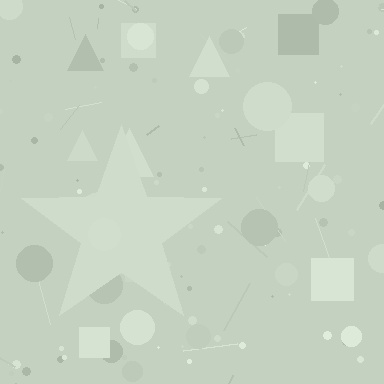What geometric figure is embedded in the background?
A star is embedded in the background.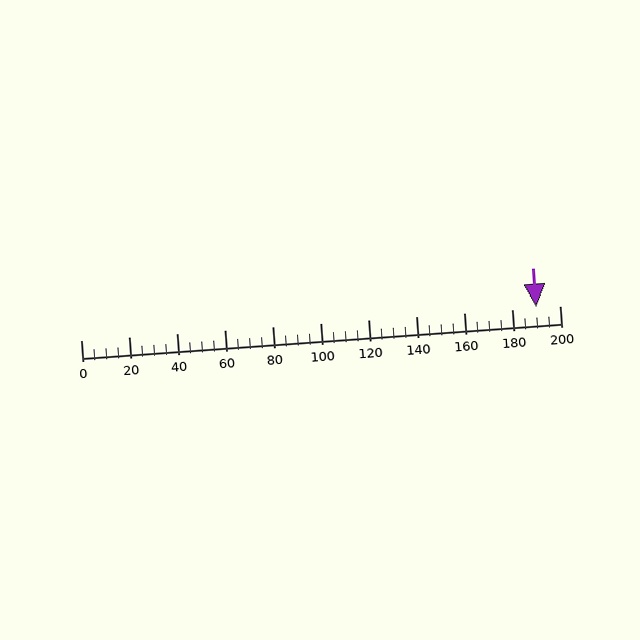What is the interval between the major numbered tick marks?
The major tick marks are spaced 20 units apart.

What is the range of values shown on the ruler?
The ruler shows values from 0 to 200.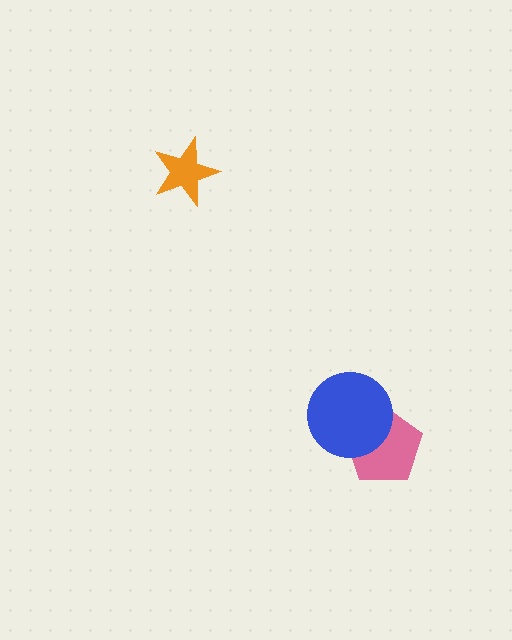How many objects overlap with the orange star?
0 objects overlap with the orange star.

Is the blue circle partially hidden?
No, no other shape covers it.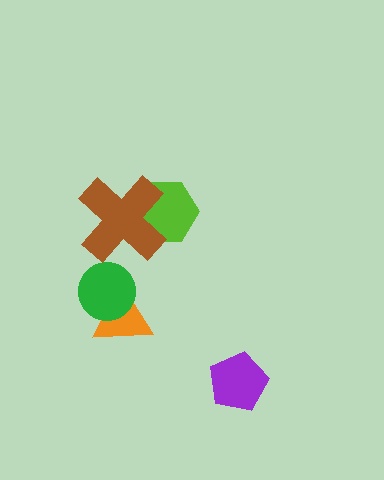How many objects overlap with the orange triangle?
1 object overlaps with the orange triangle.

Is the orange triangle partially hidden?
Yes, it is partially covered by another shape.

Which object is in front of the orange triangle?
The green circle is in front of the orange triangle.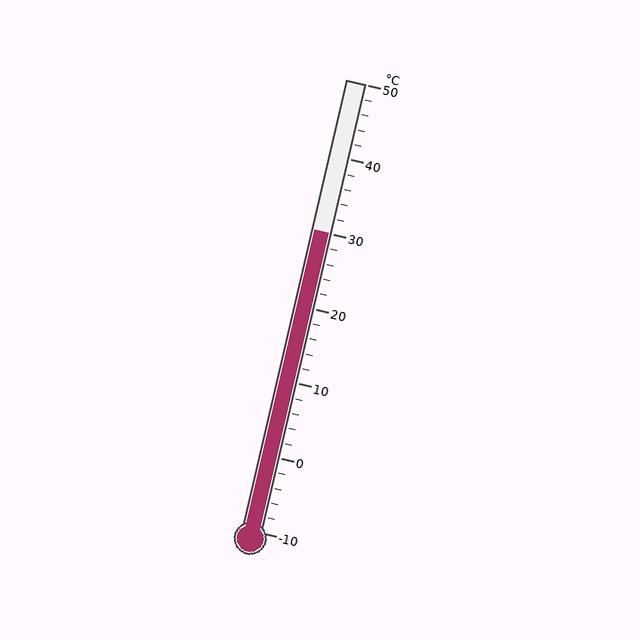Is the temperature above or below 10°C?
The temperature is above 10°C.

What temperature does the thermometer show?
The thermometer shows approximately 30°C.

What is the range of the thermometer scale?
The thermometer scale ranges from -10°C to 50°C.